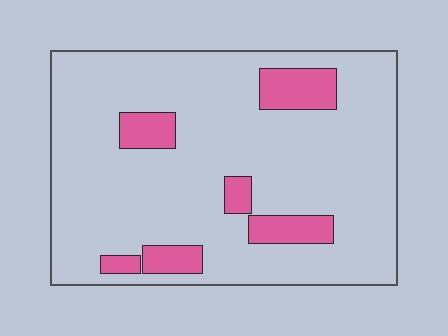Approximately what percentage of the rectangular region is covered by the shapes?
Approximately 15%.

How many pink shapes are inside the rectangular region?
6.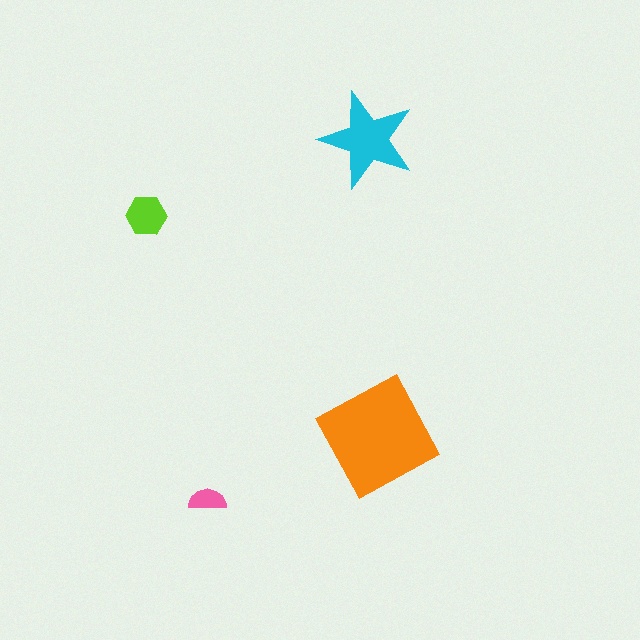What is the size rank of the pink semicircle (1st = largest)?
4th.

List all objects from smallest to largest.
The pink semicircle, the lime hexagon, the cyan star, the orange diamond.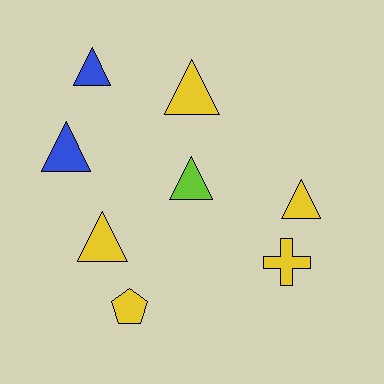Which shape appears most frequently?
Triangle, with 6 objects.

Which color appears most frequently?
Yellow, with 5 objects.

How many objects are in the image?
There are 8 objects.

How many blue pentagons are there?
There are no blue pentagons.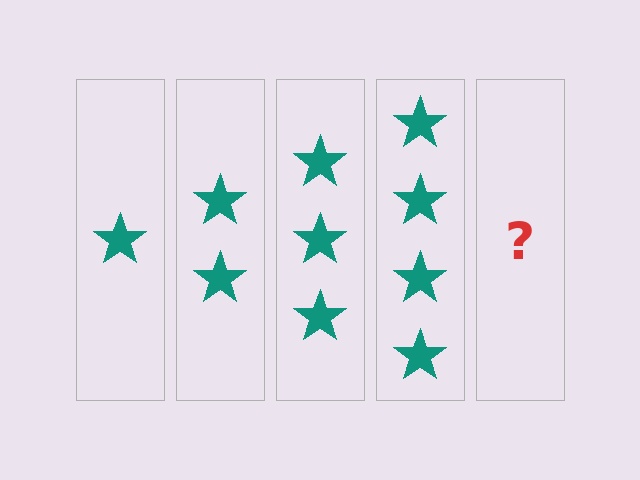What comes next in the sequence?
The next element should be 5 stars.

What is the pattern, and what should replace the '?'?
The pattern is that each step adds one more star. The '?' should be 5 stars.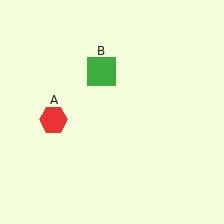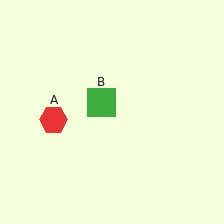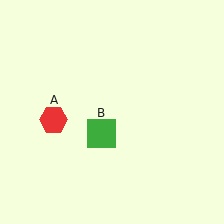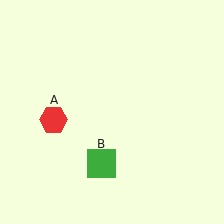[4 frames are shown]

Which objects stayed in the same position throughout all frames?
Red hexagon (object A) remained stationary.